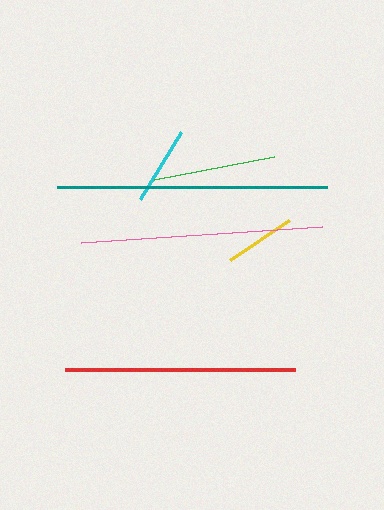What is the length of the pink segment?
The pink segment is approximately 242 pixels long.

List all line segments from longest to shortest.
From longest to shortest: teal, pink, red, green, cyan, yellow.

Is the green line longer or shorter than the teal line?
The teal line is longer than the green line.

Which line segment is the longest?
The teal line is the longest at approximately 271 pixels.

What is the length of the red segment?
The red segment is approximately 230 pixels long.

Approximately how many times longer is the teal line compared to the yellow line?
The teal line is approximately 3.8 times the length of the yellow line.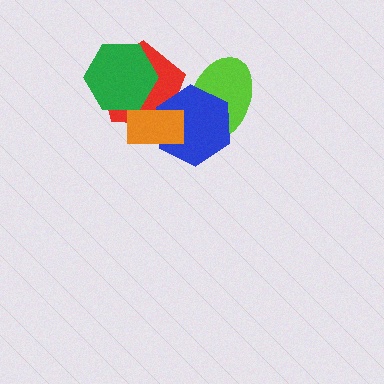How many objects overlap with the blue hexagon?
3 objects overlap with the blue hexagon.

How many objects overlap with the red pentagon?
4 objects overlap with the red pentagon.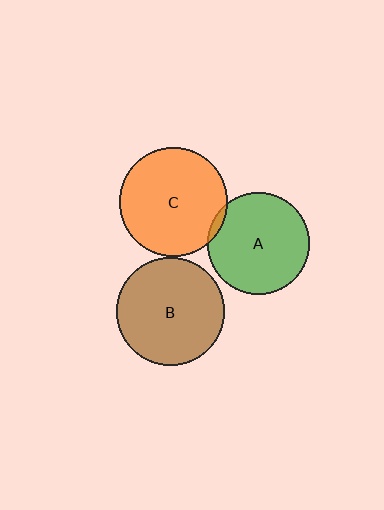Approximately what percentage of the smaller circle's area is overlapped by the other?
Approximately 5%.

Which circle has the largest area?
Circle C (orange).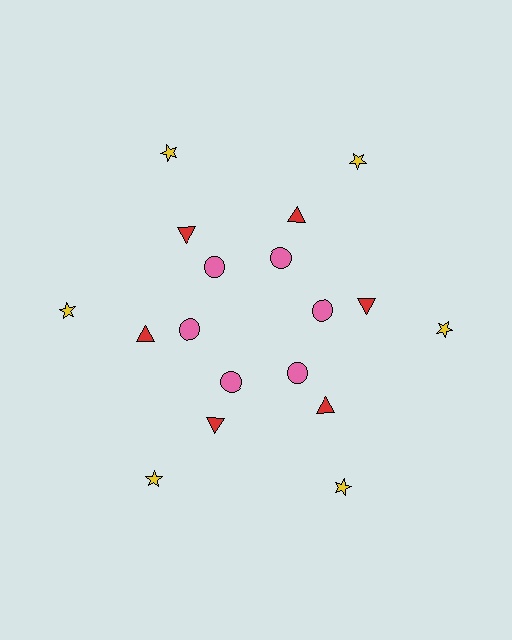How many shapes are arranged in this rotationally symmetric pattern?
There are 18 shapes, arranged in 6 groups of 3.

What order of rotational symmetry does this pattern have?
This pattern has 6-fold rotational symmetry.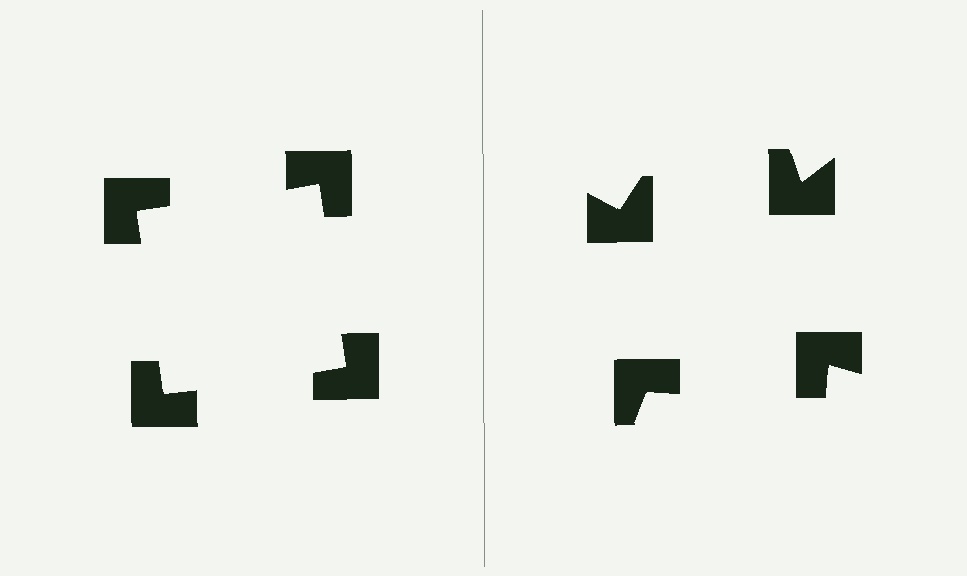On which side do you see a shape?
An illusory square appears on the left side. On the right side the wedge cuts are rotated, so no coherent shape forms.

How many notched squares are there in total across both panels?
8 — 4 on each side.